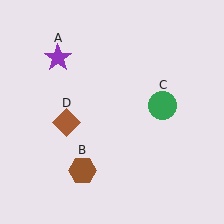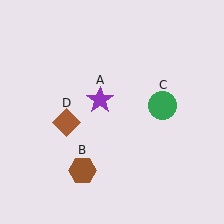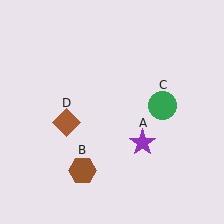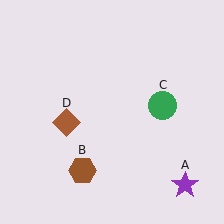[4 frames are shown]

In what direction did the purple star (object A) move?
The purple star (object A) moved down and to the right.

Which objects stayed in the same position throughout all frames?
Brown hexagon (object B) and green circle (object C) and brown diamond (object D) remained stationary.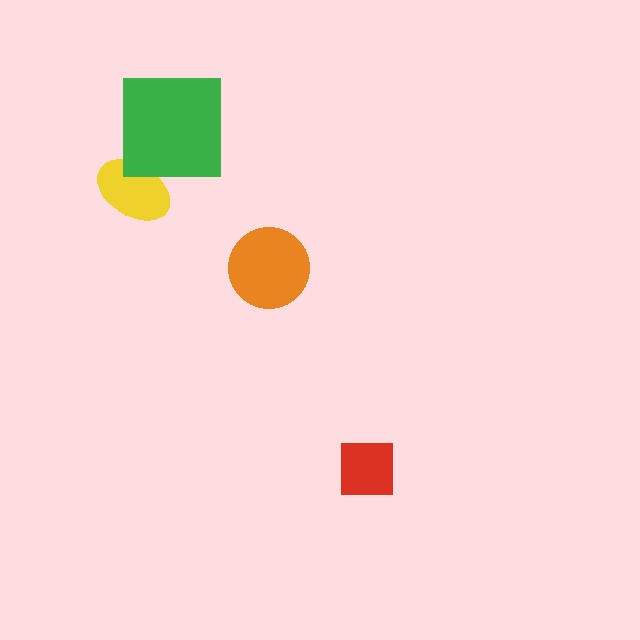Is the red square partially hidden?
No, no other shape covers it.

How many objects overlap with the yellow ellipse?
1 object overlaps with the yellow ellipse.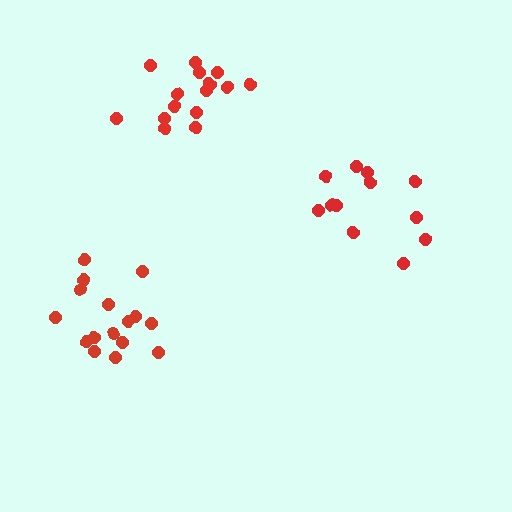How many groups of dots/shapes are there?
There are 3 groups.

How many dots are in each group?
Group 1: 16 dots, Group 2: 16 dots, Group 3: 12 dots (44 total).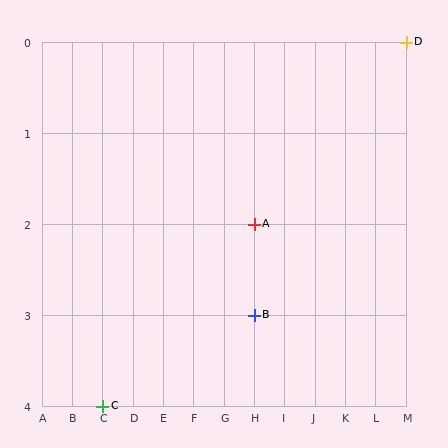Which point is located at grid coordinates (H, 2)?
Point A is at (H, 2).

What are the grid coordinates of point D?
Point D is at grid coordinates (M, 0).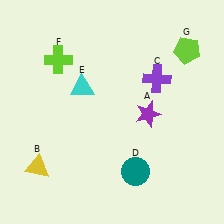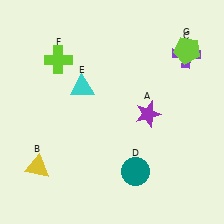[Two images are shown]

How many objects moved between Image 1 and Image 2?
1 object moved between the two images.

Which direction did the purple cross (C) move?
The purple cross (C) moved right.